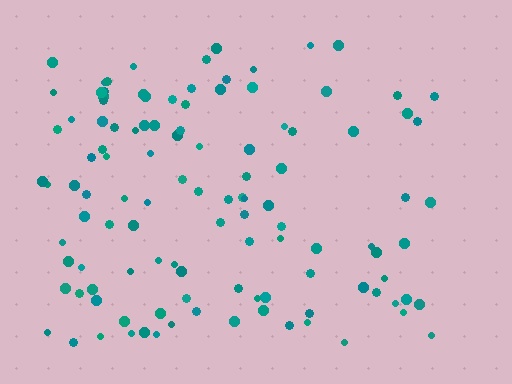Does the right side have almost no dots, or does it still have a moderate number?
Still a moderate number, just noticeably fewer than the left.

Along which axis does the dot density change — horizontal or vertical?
Horizontal.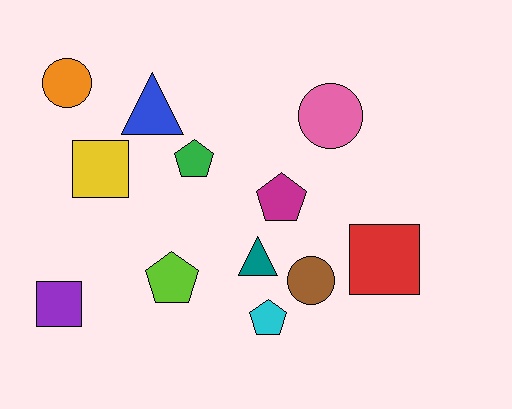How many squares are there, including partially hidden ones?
There are 3 squares.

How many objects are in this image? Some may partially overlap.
There are 12 objects.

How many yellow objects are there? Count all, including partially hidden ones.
There is 1 yellow object.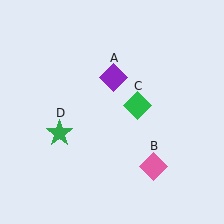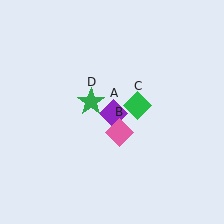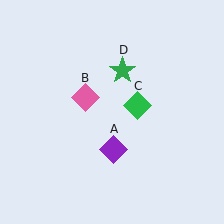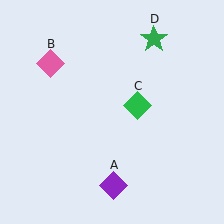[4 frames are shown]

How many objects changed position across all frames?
3 objects changed position: purple diamond (object A), pink diamond (object B), green star (object D).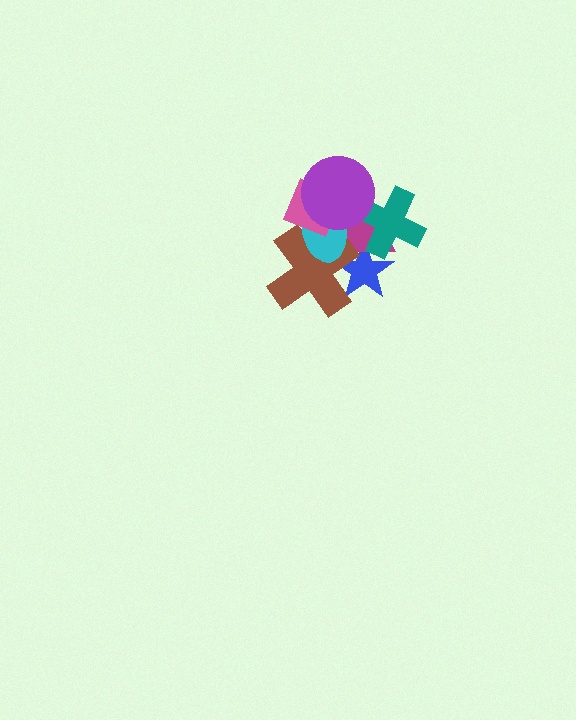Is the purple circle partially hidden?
No, no other shape covers it.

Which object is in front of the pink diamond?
The purple circle is in front of the pink diamond.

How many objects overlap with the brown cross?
4 objects overlap with the brown cross.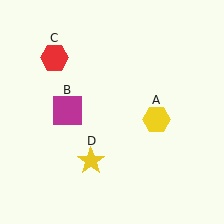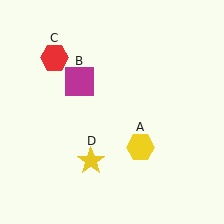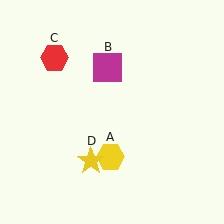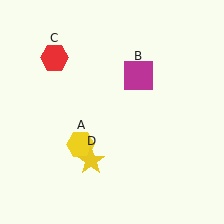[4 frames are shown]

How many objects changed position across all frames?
2 objects changed position: yellow hexagon (object A), magenta square (object B).